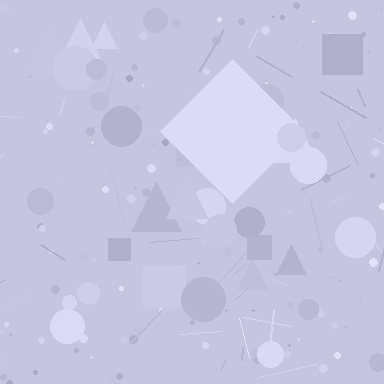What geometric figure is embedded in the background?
A diamond is embedded in the background.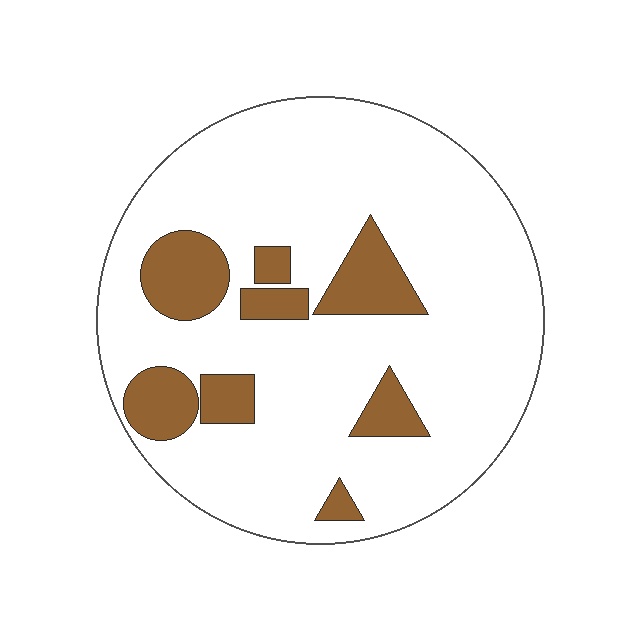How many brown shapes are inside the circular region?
8.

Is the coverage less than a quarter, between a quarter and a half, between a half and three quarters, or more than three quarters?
Less than a quarter.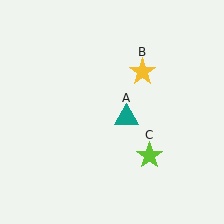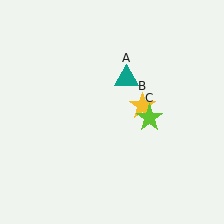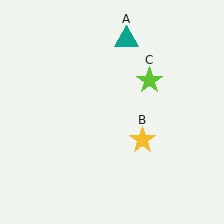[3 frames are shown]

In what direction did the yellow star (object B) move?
The yellow star (object B) moved down.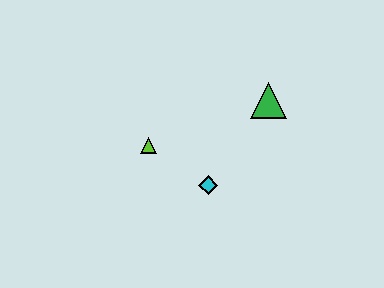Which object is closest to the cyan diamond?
The lime triangle is closest to the cyan diamond.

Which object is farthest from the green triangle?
The lime triangle is farthest from the green triangle.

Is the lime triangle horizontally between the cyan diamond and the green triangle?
No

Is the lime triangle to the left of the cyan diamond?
Yes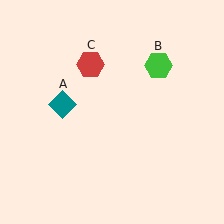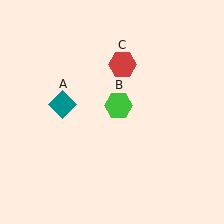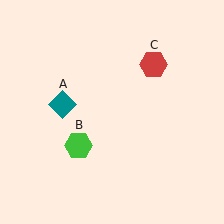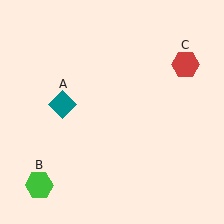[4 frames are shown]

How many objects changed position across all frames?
2 objects changed position: green hexagon (object B), red hexagon (object C).